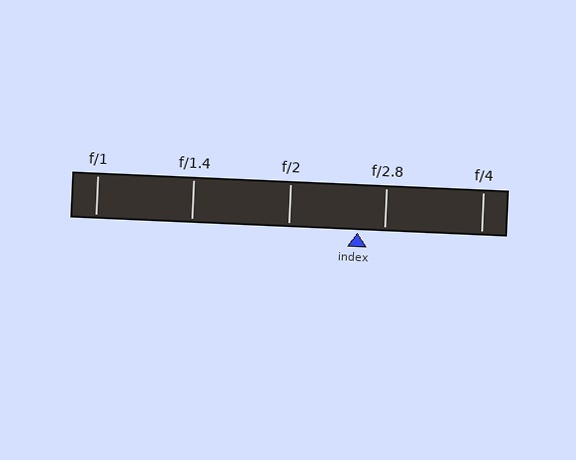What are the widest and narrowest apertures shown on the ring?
The widest aperture shown is f/1 and the narrowest is f/4.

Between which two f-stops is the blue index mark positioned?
The index mark is between f/2 and f/2.8.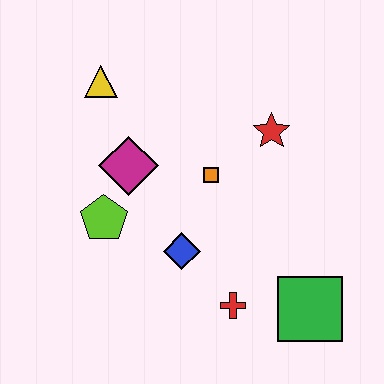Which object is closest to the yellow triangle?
The magenta diamond is closest to the yellow triangle.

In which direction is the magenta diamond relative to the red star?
The magenta diamond is to the left of the red star.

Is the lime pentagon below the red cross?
No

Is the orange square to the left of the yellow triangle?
No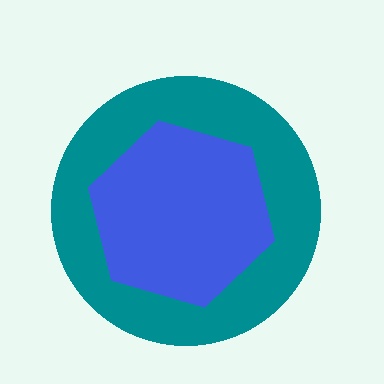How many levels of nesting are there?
2.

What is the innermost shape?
The blue hexagon.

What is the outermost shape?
The teal circle.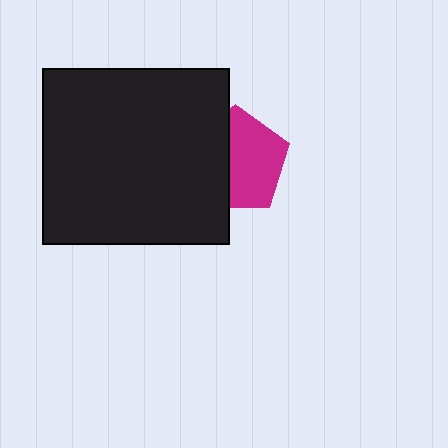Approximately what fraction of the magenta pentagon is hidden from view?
Roughly 42% of the magenta pentagon is hidden behind the black rectangle.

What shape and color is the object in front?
The object in front is a black rectangle.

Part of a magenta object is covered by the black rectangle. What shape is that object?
It is a pentagon.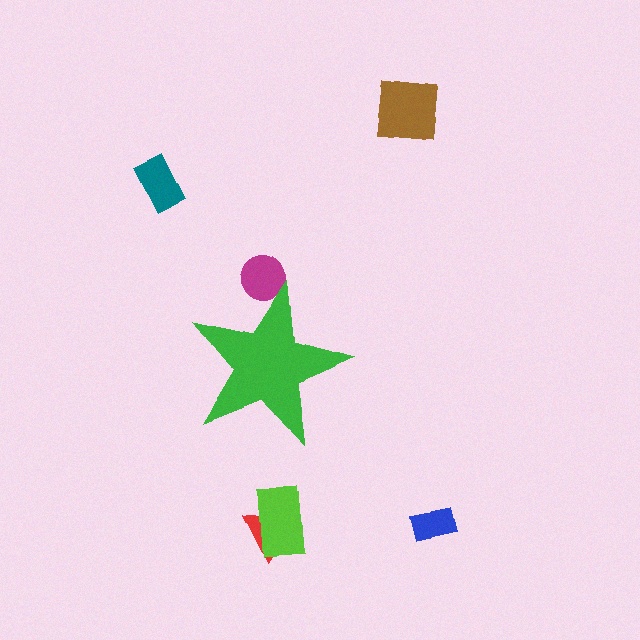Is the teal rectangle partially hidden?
No, the teal rectangle is fully visible.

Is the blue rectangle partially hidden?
No, the blue rectangle is fully visible.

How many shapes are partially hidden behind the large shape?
1 shape is partially hidden.